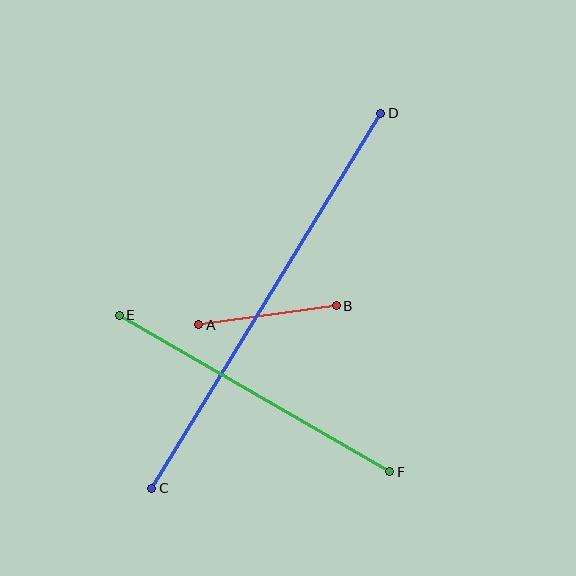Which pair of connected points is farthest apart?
Points C and D are farthest apart.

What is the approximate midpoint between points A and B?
The midpoint is at approximately (268, 315) pixels.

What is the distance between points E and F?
The distance is approximately 312 pixels.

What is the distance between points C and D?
The distance is approximately 439 pixels.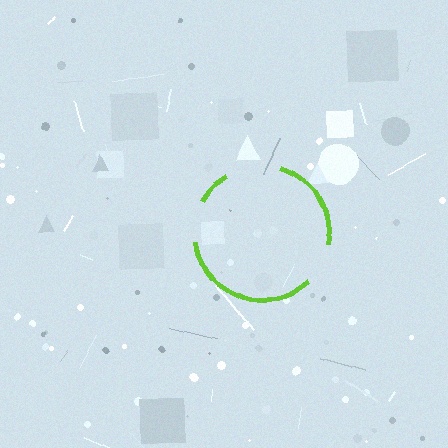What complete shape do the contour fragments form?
The contour fragments form a circle.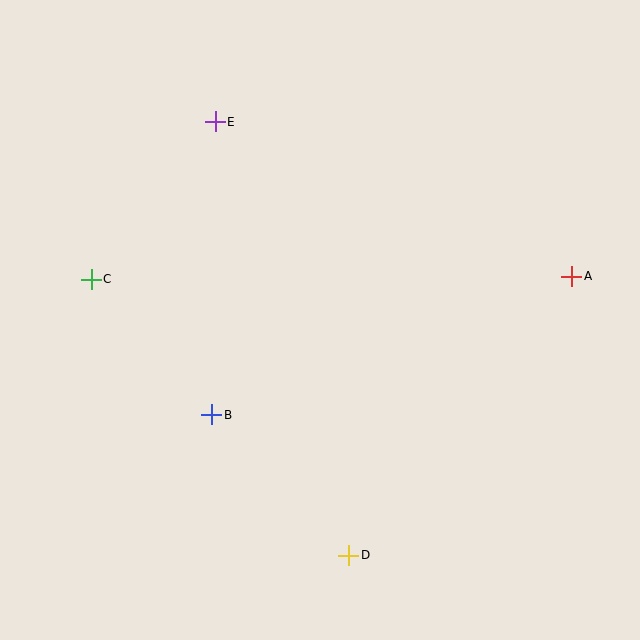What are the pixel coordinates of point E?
Point E is at (215, 122).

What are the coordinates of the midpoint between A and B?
The midpoint between A and B is at (392, 346).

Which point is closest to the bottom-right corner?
Point D is closest to the bottom-right corner.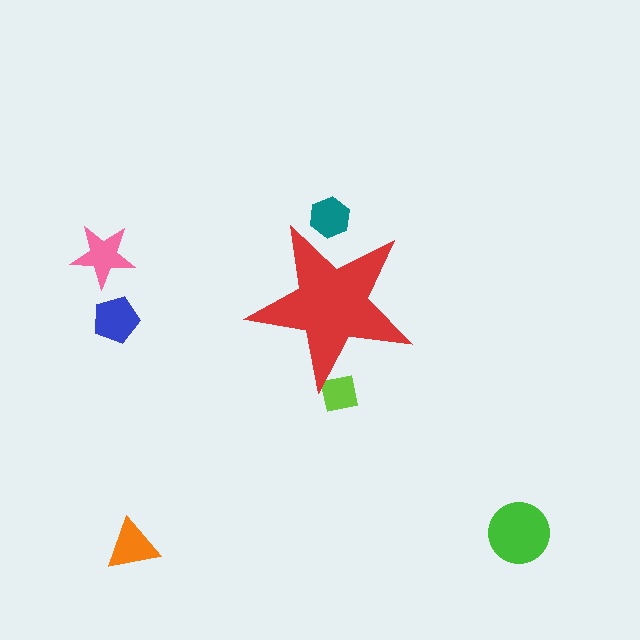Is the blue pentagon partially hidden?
No, the blue pentagon is fully visible.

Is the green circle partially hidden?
No, the green circle is fully visible.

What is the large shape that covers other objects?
A red star.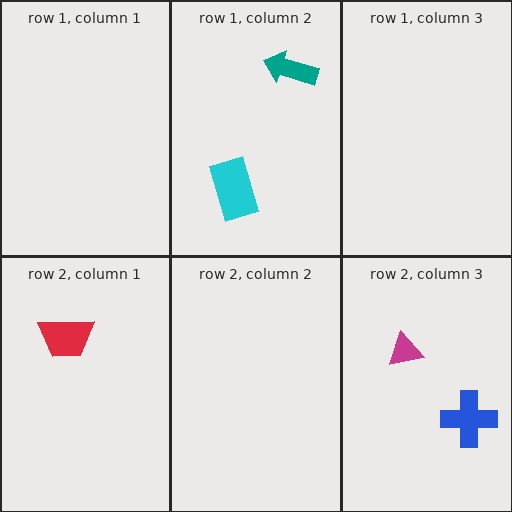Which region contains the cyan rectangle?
The row 1, column 2 region.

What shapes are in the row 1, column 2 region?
The teal arrow, the cyan rectangle.